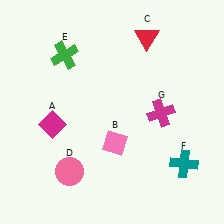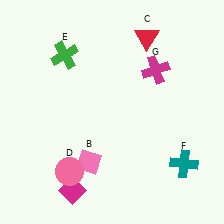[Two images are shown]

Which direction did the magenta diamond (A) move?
The magenta diamond (A) moved down.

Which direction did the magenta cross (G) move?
The magenta cross (G) moved up.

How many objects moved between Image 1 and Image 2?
3 objects moved between the two images.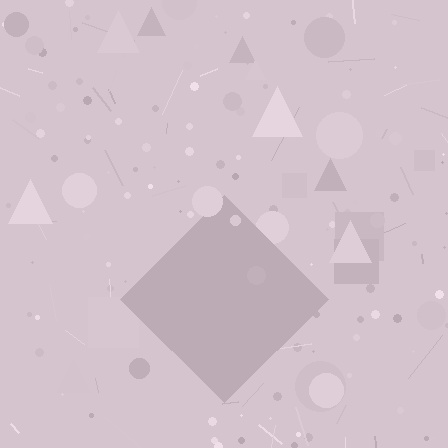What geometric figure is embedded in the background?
A diamond is embedded in the background.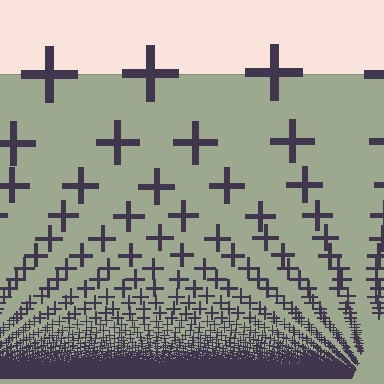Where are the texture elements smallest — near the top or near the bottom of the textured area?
Near the bottom.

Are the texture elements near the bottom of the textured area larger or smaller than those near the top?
Smaller. The gradient is inverted — elements near the bottom are smaller and denser.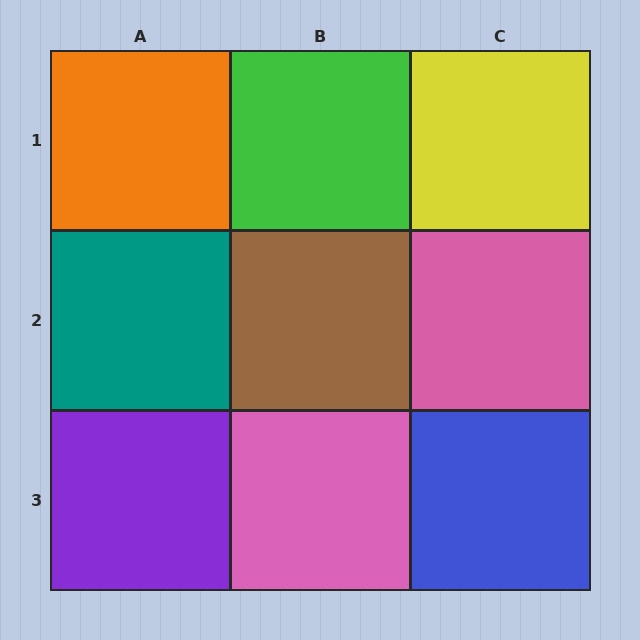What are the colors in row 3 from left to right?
Purple, pink, blue.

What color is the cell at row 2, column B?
Brown.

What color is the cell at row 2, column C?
Pink.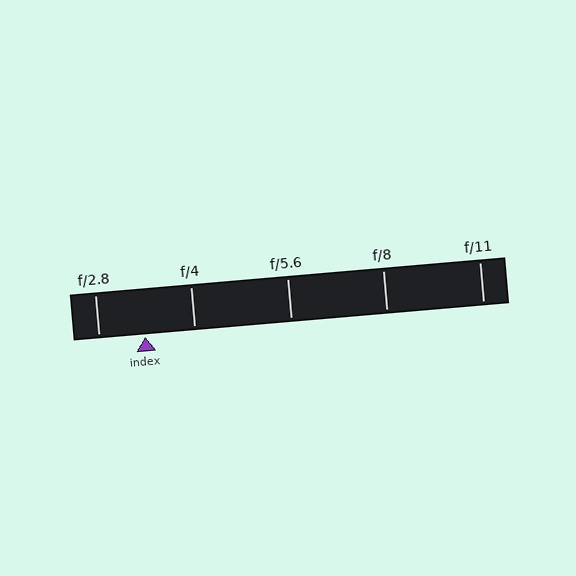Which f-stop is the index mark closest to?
The index mark is closest to f/2.8.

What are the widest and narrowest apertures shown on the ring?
The widest aperture shown is f/2.8 and the narrowest is f/11.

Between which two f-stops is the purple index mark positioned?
The index mark is between f/2.8 and f/4.